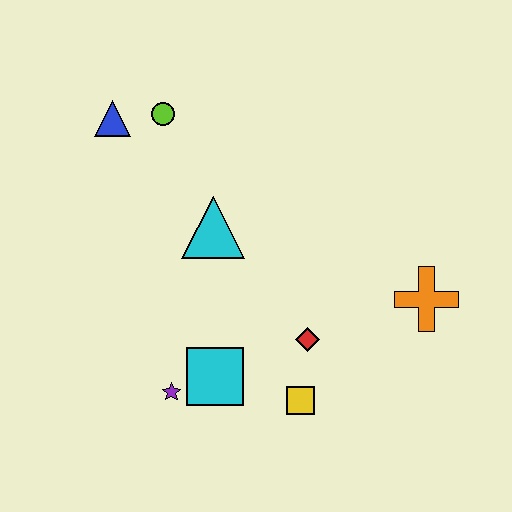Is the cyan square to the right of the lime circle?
Yes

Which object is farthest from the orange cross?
The blue triangle is farthest from the orange cross.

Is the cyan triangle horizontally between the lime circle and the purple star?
No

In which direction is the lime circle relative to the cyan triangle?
The lime circle is above the cyan triangle.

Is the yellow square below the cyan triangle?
Yes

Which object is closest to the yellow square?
The red diamond is closest to the yellow square.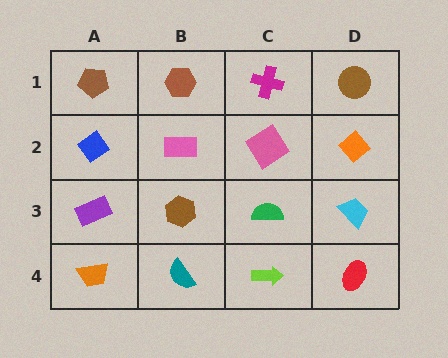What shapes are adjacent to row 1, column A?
A blue diamond (row 2, column A), a brown hexagon (row 1, column B).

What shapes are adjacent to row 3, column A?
A blue diamond (row 2, column A), an orange trapezoid (row 4, column A), a brown hexagon (row 3, column B).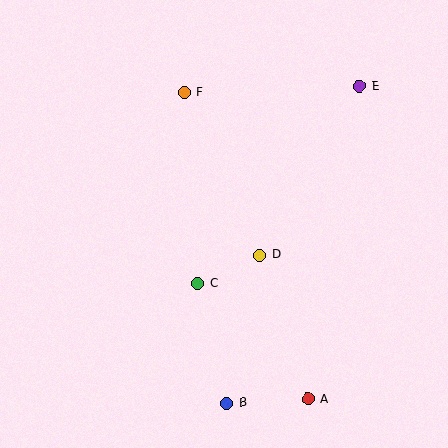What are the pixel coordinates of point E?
Point E is at (359, 86).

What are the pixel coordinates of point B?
Point B is at (227, 403).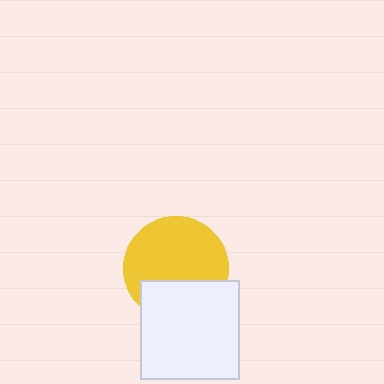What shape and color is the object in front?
The object in front is a white square.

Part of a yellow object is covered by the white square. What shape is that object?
It is a circle.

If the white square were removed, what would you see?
You would see the complete yellow circle.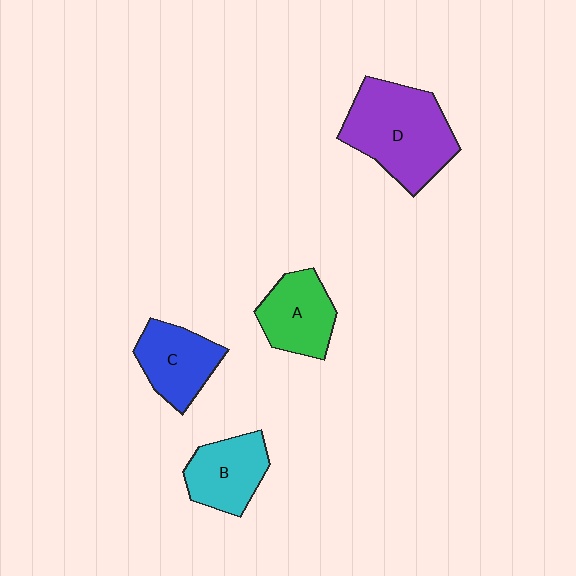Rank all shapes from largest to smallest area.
From largest to smallest: D (purple), C (blue), A (green), B (cyan).